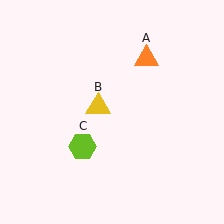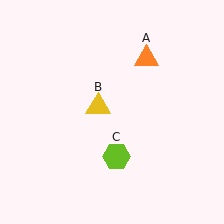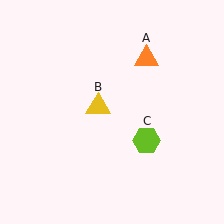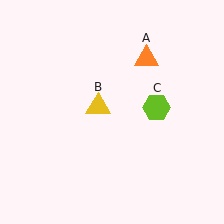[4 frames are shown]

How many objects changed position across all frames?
1 object changed position: lime hexagon (object C).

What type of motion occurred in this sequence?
The lime hexagon (object C) rotated counterclockwise around the center of the scene.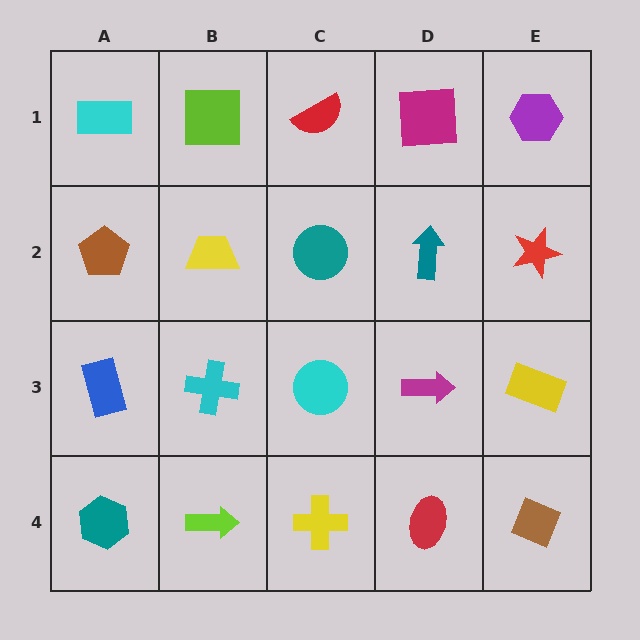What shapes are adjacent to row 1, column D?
A teal arrow (row 2, column D), a red semicircle (row 1, column C), a purple hexagon (row 1, column E).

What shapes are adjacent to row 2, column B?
A lime square (row 1, column B), a cyan cross (row 3, column B), a brown pentagon (row 2, column A), a teal circle (row 2, column C).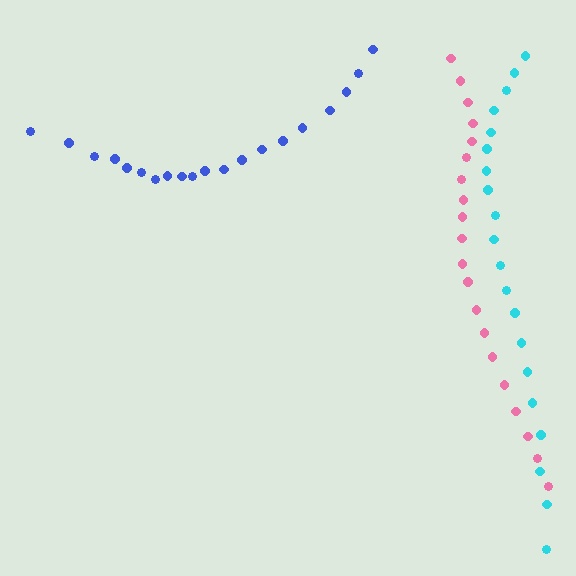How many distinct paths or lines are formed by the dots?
There are 3 distinct paths.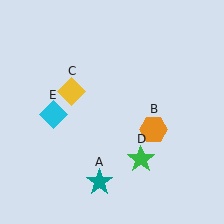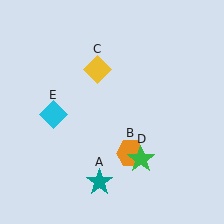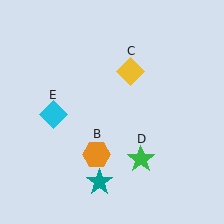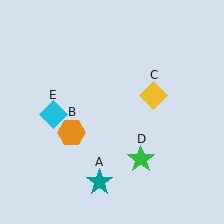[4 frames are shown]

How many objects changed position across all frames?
2 objects changed position: orange hexagon (object B), yellow diamond (object C).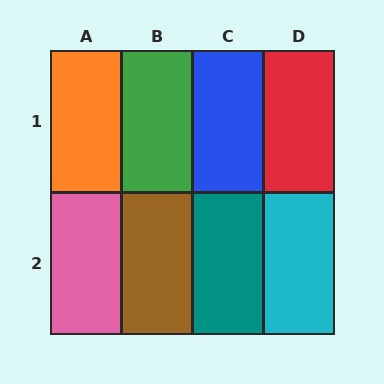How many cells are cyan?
1 cell is cyan.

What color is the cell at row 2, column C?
Teal.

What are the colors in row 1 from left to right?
Orange, green, blue, red.